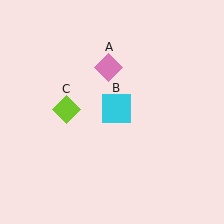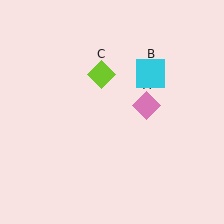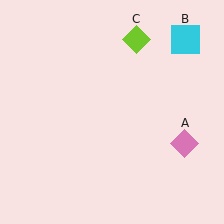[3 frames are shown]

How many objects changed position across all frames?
3 objects changed position: pink diamond (object A), cyan square (object B), lime diamond (object C).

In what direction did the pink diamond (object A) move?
The pink diamond (object A) moved down and to the right.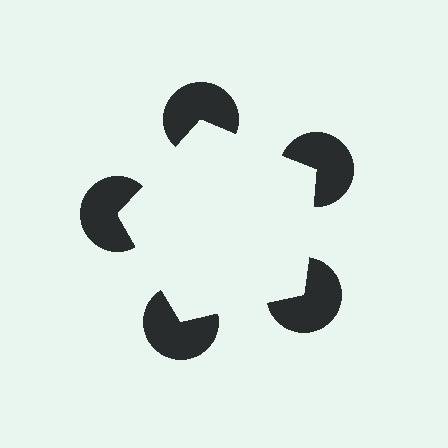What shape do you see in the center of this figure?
An illusory pentagon — its edges are inferred from the aligned wedge cuts in the pac-man discs, not physically drawn.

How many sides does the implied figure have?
5 sides.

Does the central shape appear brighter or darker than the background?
It typically appears slightly brighter than the background, even though no actual brightness change is drawn.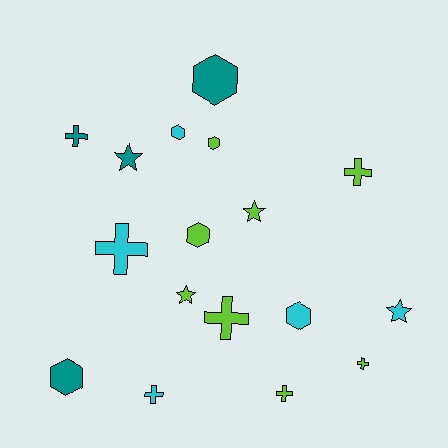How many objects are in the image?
There are 17 objects.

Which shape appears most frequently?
Cross, with 7 objects.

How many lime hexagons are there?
There are 2 lime hexagons.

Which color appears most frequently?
Lime, with 8 objects.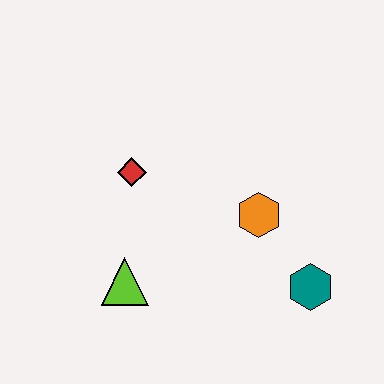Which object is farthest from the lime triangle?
The teal hexagon is farthest from the lime triangle.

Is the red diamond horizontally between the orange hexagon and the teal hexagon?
No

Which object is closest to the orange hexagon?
The teal hexagon is closest to the orange hexagon.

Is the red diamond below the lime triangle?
No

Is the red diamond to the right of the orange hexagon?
No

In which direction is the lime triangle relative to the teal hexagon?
The lime triangle is to the left of the teal hexagon.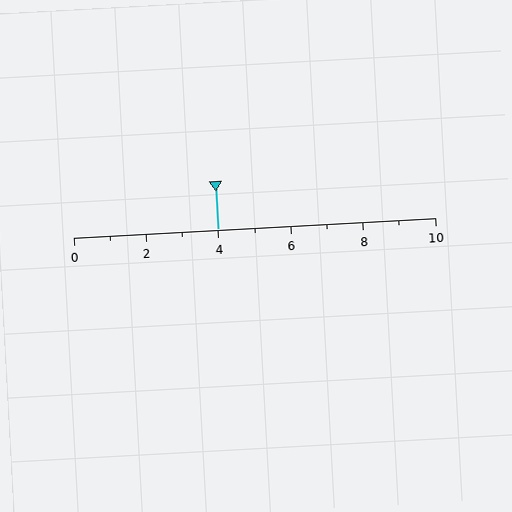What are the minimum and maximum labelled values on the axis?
The axis runs from 0 to 10.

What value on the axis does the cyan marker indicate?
The marker indicates approximately 4.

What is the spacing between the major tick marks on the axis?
The major ticks are spaced 2 apart.